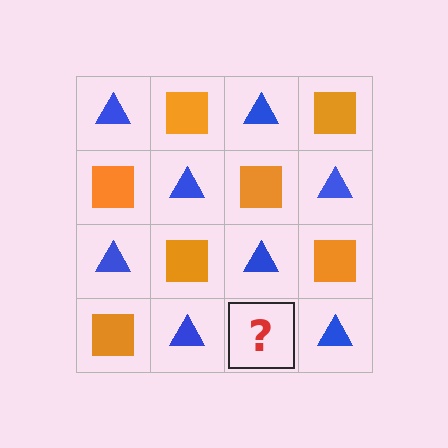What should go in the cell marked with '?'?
The missing cell should contain an orange square.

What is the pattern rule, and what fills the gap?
The rule is that it alternates blue triangle and orange square in a checkerboard pattern. The gap should be filled with an orange square.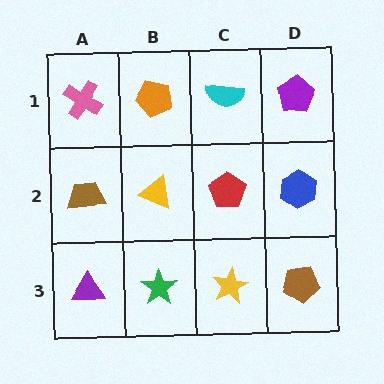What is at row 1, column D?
A purple pentagon.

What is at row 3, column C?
A yellow star.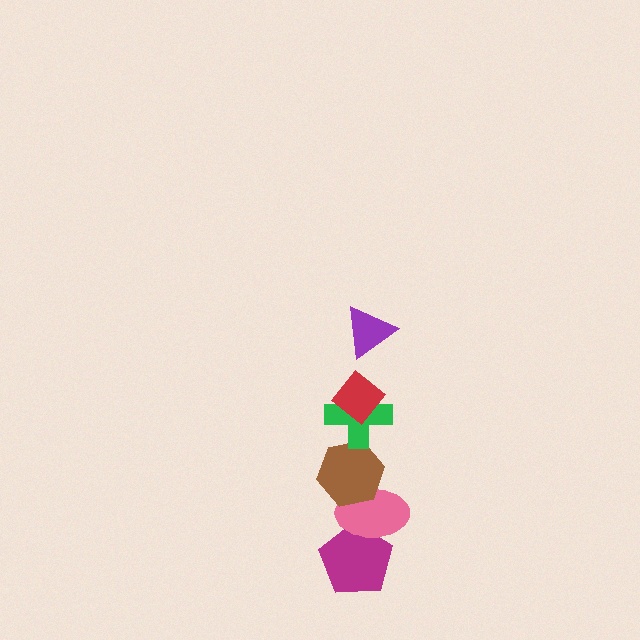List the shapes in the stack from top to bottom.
From top to bottom: the purple triangle, the red diamond, the green cross, the brown hexagon, the pink ellipse, the magenta pentagon.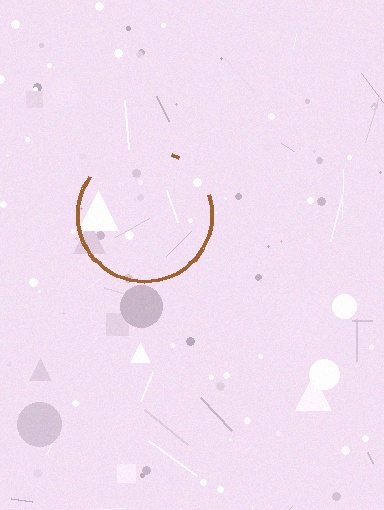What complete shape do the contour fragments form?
The contour fragments form a circle.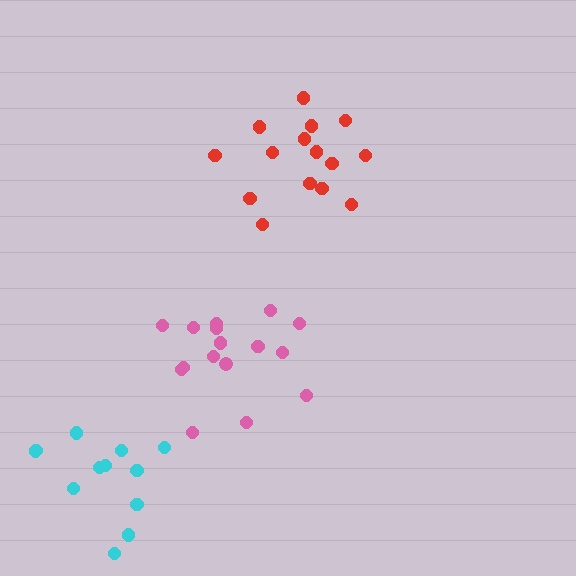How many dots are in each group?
Group 1: 12 dots, Group 2: 15 dots, Group 3: 16 dots (43 total).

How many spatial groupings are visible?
There are 3 spatial groupings.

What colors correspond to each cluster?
The clusters are colored: cyan, red, pink.